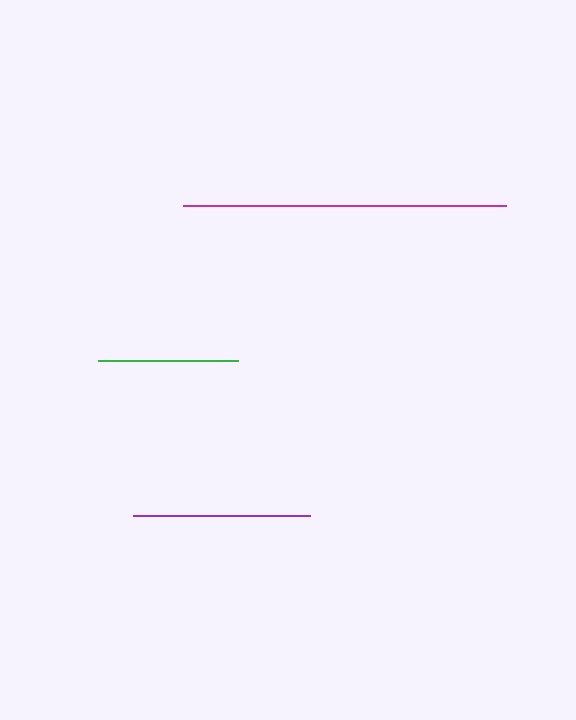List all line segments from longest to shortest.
From longest to shortest: magenta, purple, green.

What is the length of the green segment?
The green segment is approximately 140 pixels long.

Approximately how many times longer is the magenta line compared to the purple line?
The magenta line is approximately 1.8 times the length of the purple line.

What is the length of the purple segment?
The purple segment is approximately 177 pixels long.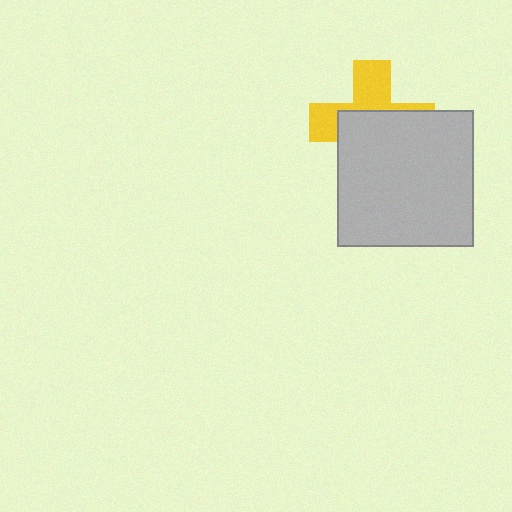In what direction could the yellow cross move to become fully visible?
The yellow cross could move up. That would shift it out from behind the light gray square entirely.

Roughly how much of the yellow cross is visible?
A small part of it is visible (roughly 41%).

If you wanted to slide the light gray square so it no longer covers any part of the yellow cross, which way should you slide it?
Slide it down — that is the most direct way to separate the two shapes.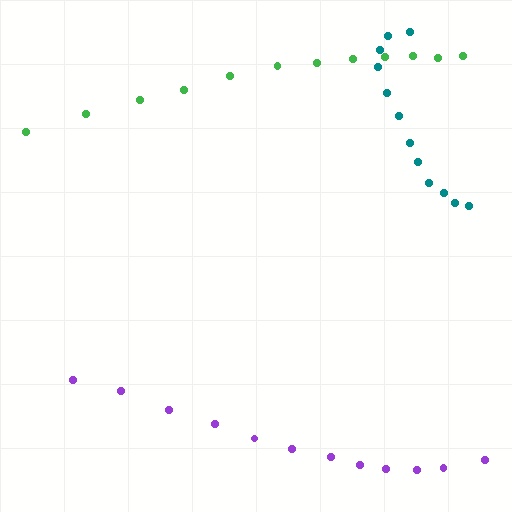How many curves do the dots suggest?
There are 3 distinct paths.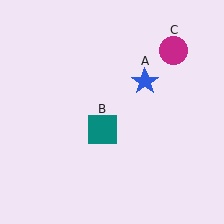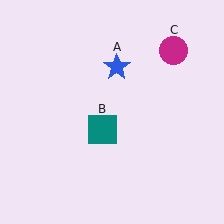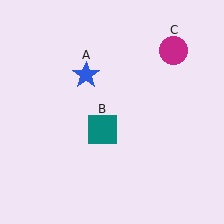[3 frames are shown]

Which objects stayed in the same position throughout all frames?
Teal square (object B) and magenta circle (object C) remained stationary.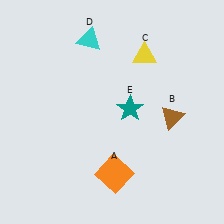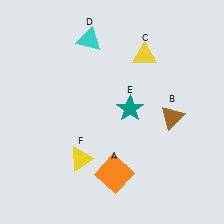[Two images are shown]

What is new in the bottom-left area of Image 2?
A yellow triangle (F) was added in the bottom-left area of Image 2.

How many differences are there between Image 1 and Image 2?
There is 1 difference between the two images.